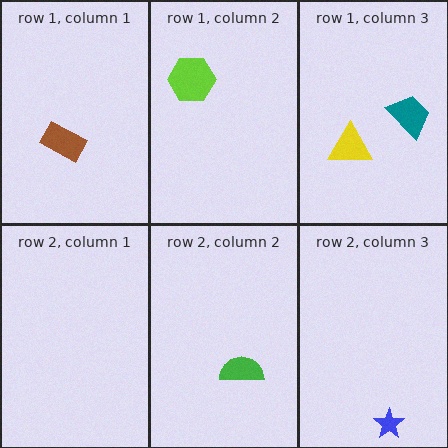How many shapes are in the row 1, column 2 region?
1.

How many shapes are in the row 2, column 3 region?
1.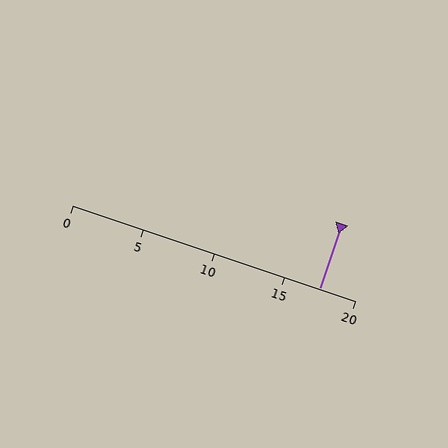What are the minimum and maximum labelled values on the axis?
The axis runs from 0 to 20.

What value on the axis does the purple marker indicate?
The marker indicates approximately 17.5.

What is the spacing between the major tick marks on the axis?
The major ticks are spaced 5 apart.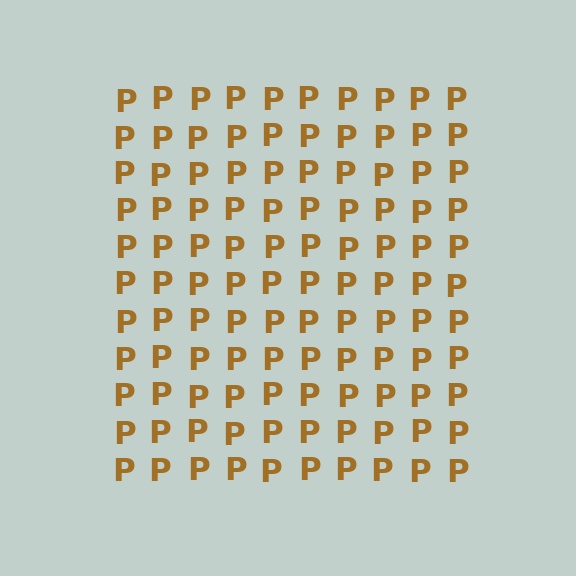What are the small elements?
The small elements are letter P's.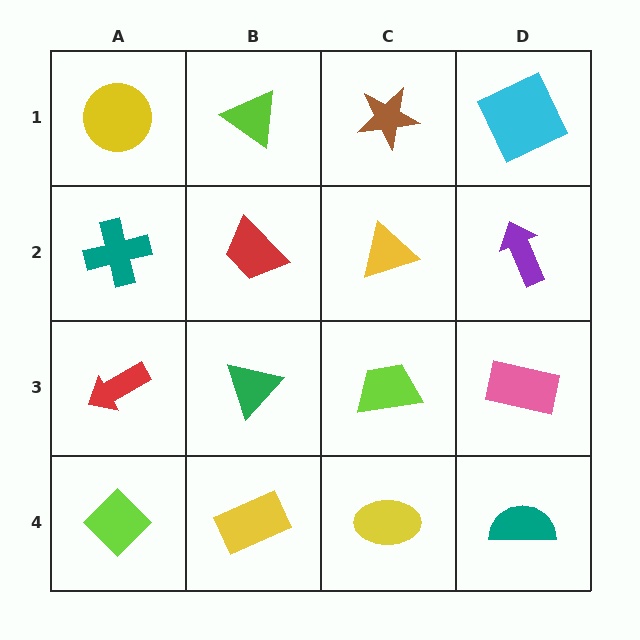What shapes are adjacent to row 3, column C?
A yellow triangle (row 2, column C), a yellow ellipse (row 4, column C), a green triangle (row 3, column B), a pink rectangle (row 3, column D).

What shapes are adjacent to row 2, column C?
A brown star (row 1, column C), a lime trapezoid (row 3, column C), a red trapezoid (row 2, column B), a purple arrow (row 2, column D).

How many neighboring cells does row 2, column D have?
3.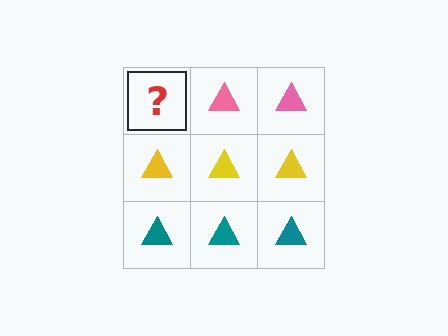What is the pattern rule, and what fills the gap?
The rule is that each row has a consistent color. The gap should be filled with a pink triangle.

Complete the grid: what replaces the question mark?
The question mark should be replaced with a pink triangle.